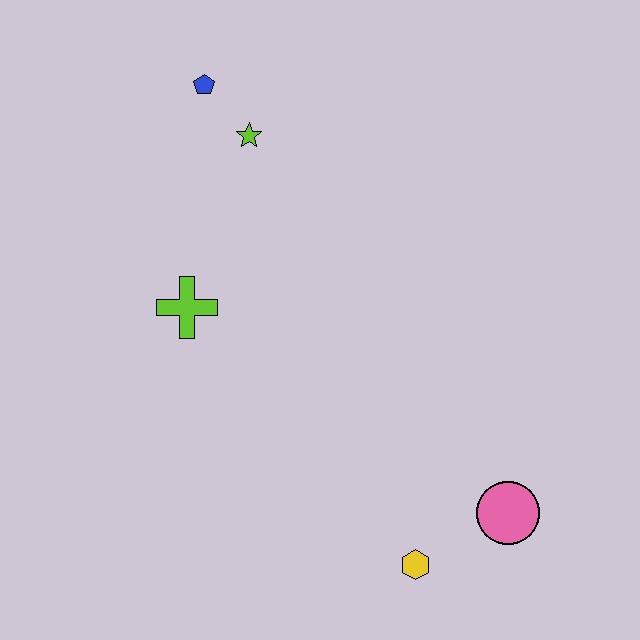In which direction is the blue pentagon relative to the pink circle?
The blue pentagon is above the pink circle.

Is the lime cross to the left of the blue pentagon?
Yes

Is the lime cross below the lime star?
Yes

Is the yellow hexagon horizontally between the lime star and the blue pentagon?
No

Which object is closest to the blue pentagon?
The lime star is closest to the blue pentagon.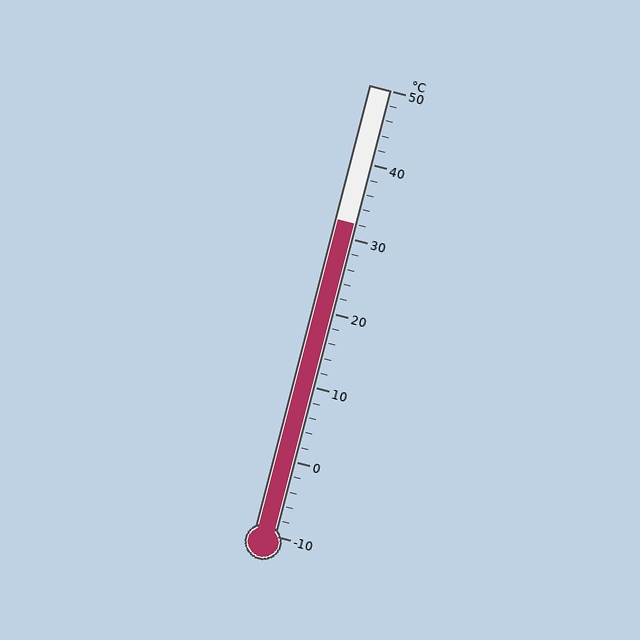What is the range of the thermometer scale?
The thermometer scale ranges from -10°C to 50°C.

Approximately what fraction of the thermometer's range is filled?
The thermometer is filled to approximately 70% of its range.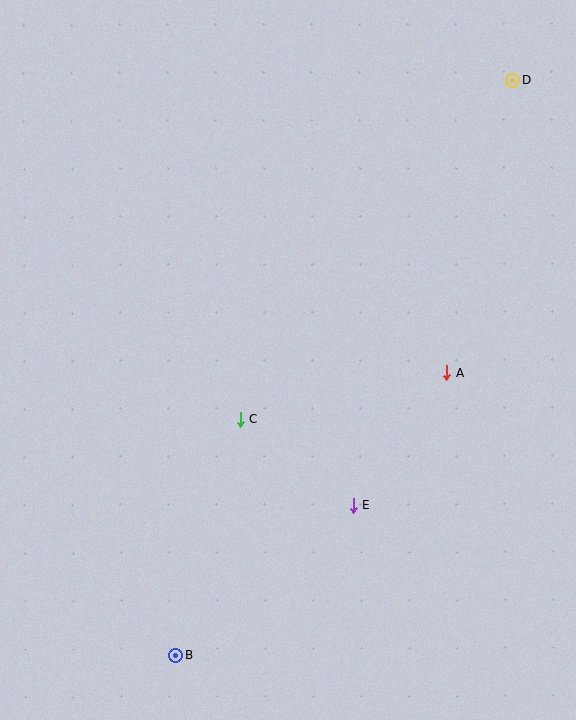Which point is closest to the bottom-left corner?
Point B is closest to the bottom-left corner.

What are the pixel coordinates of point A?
Point A is at (447, 372).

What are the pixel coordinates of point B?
Point B is at (175, 656).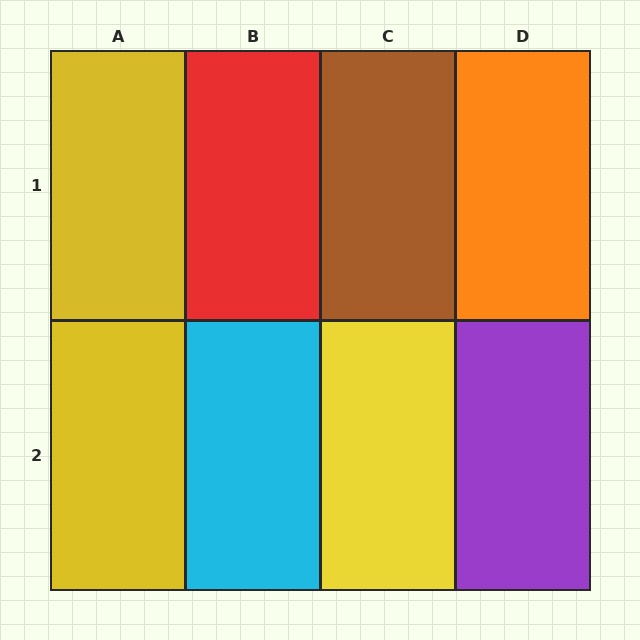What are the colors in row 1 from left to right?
Yellow, red, brown, orange.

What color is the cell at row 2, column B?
Cyan.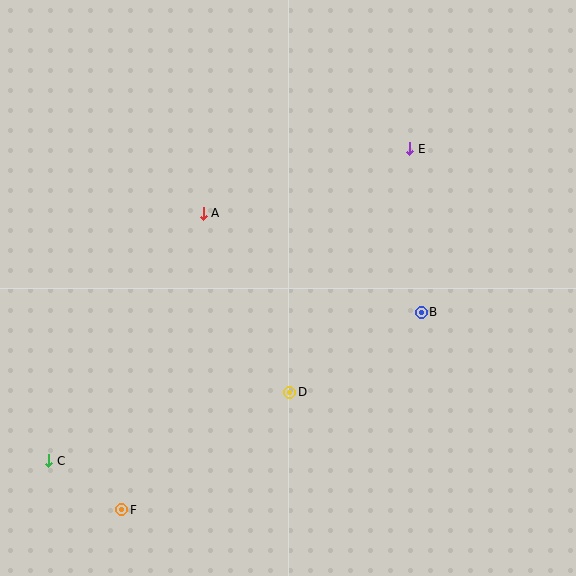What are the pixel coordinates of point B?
Point B is at (421, 312).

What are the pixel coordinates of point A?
Point A is at (203, 213).